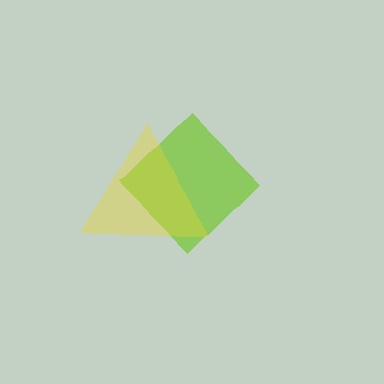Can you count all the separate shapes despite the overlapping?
Yes, there are 2 separate shapes.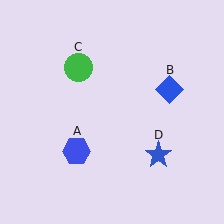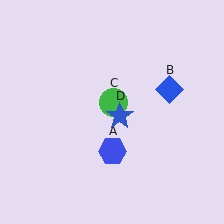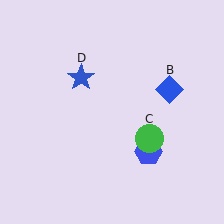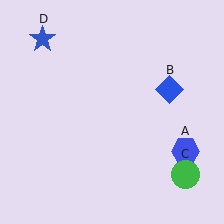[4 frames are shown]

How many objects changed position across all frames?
3 objects changed position: blue hexagon (object A), green circle (object C), blue star (object D).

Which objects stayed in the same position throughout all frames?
Blue diamond (object B) remained stationary.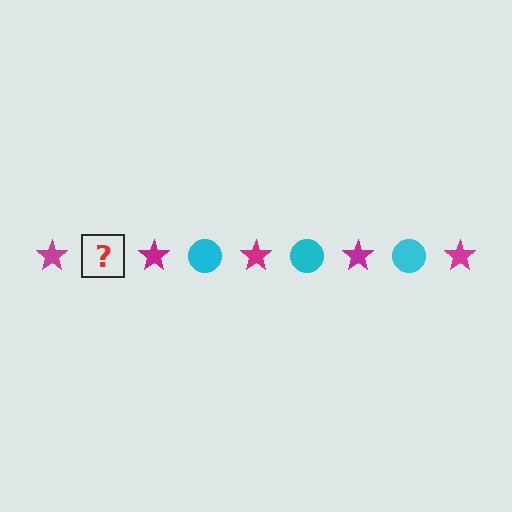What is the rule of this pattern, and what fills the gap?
The rule is that the pattern alternates between magenta star and cyan circle. The gap should be filled with a cyan circle.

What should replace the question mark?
The question mark should be replaced with a cyan circle.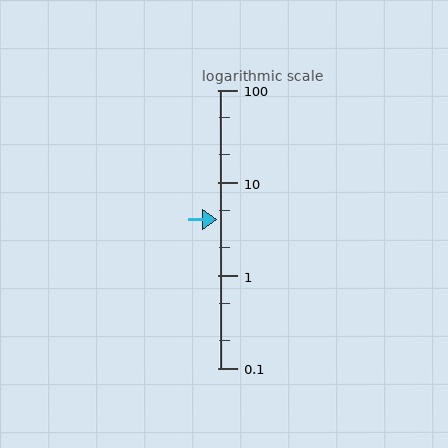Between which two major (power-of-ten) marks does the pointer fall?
The pointer is between 1 and 10.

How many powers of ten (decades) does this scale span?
The scale spans 3 decades, from 0.1 to 100.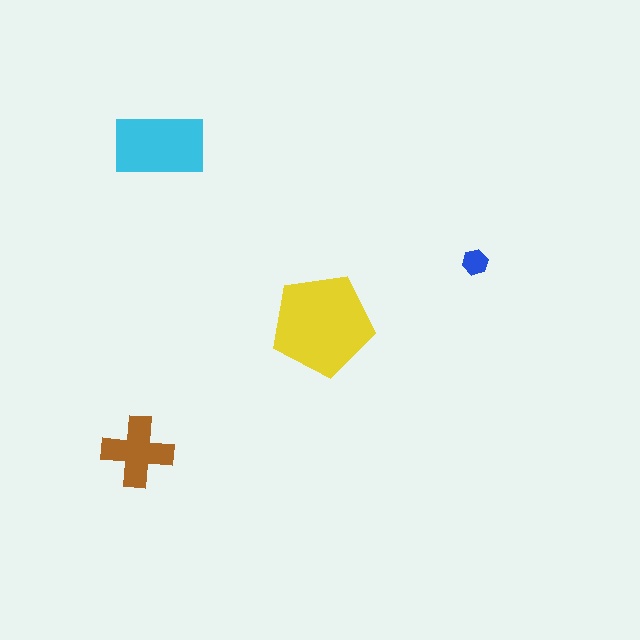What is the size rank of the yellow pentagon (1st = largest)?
1st.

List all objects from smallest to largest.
The blue hexagon, the brown cross, the cyan rectangle, the yellow pentagon.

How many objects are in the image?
There are 4 objects in the image.